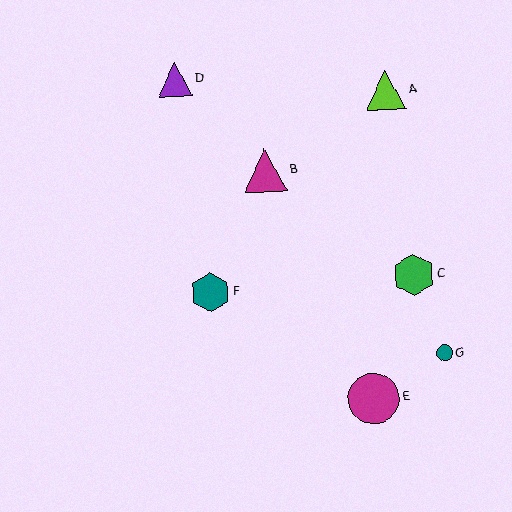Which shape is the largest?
The magenta circle (labeled E) is the largest.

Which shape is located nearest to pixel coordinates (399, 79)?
The lime triangle (labeled A) at (386, 90) is nearest to that location.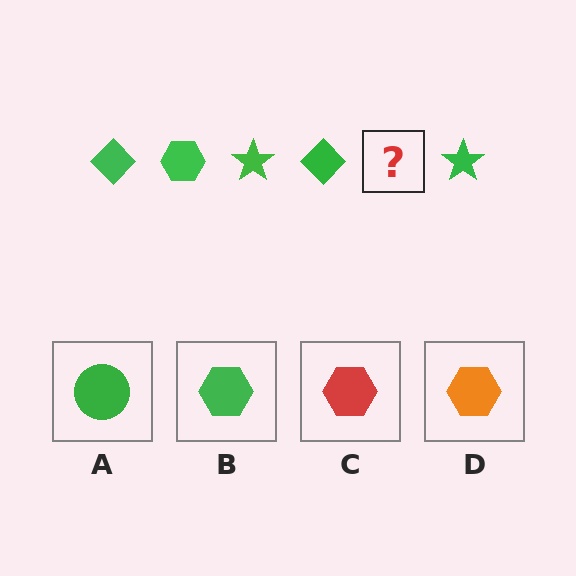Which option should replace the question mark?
Option B.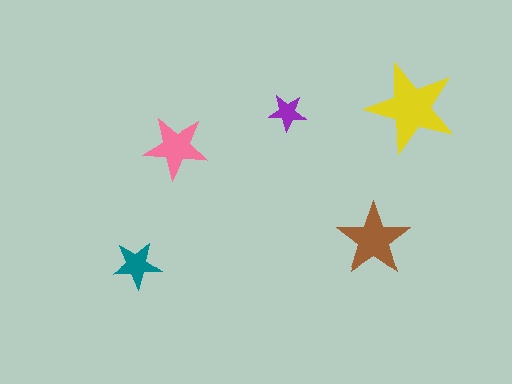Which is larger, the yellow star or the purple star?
The yellow one.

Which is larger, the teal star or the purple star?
The teal one.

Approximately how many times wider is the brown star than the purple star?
About 2 times wider.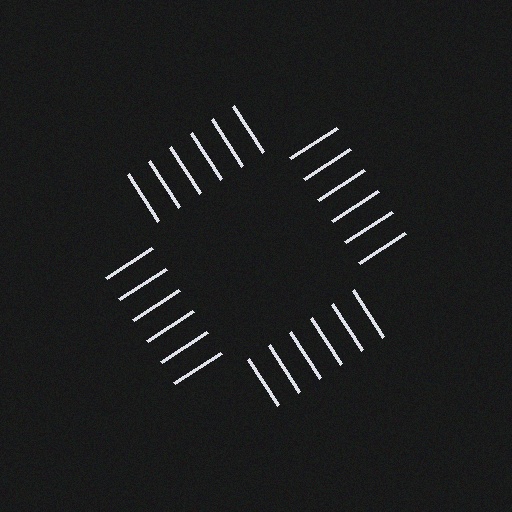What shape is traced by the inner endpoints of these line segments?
An illusory square — the line segments terminate on its edges but no continuous stroke is drawn.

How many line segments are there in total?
24 — 6 along each of the 4 edges.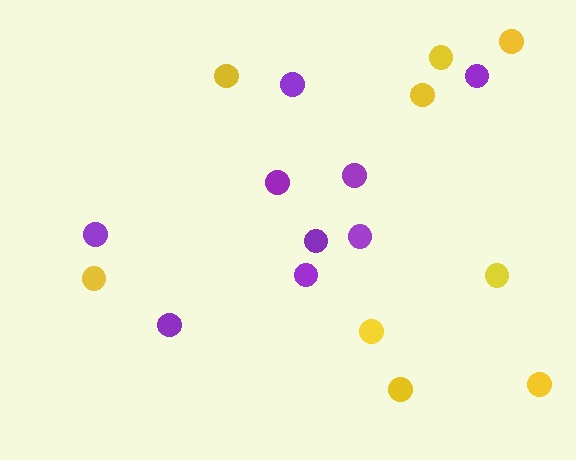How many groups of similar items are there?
There are 2 groups: one group of yellow circles (9) and one group of purple circles (9).